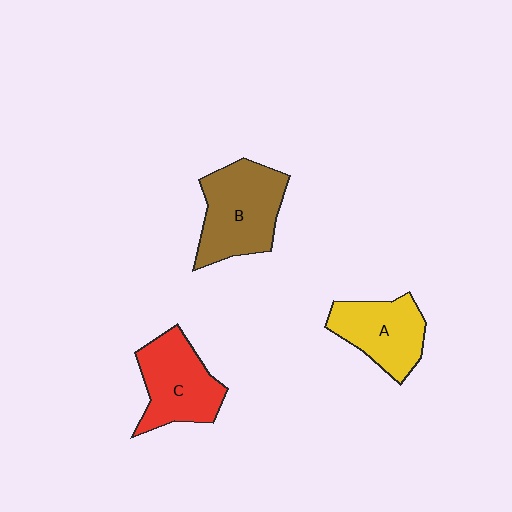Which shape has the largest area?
Shape B (brown).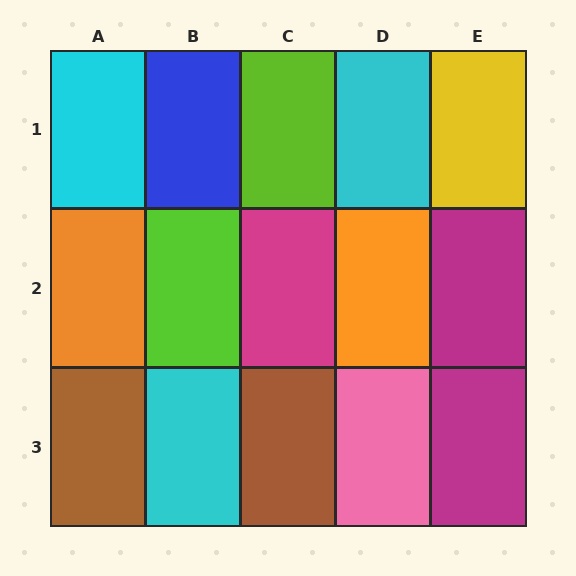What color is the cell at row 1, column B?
Blue.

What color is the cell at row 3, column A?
Brown.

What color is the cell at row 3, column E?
Magenta.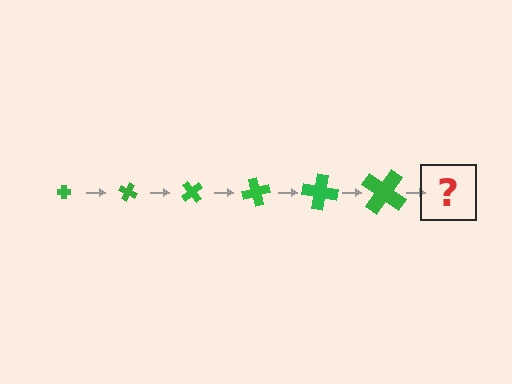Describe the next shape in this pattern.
It should be a cross, larger than the previous one and rotated 150 degrees from the start.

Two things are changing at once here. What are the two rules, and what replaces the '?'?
The two rules are that the cross grows larger each step and it rotates 25 degrees each step. The '?' should be a cross, larger than the previous one and rotated 150 degrees from the start.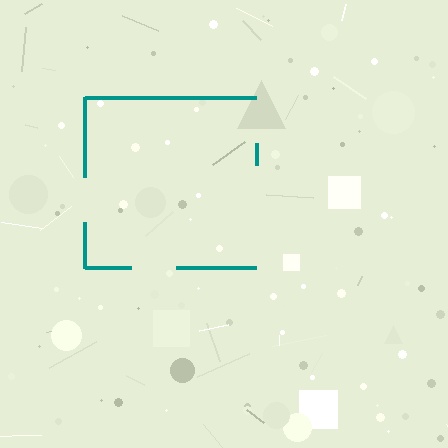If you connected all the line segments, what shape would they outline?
They would outline a square.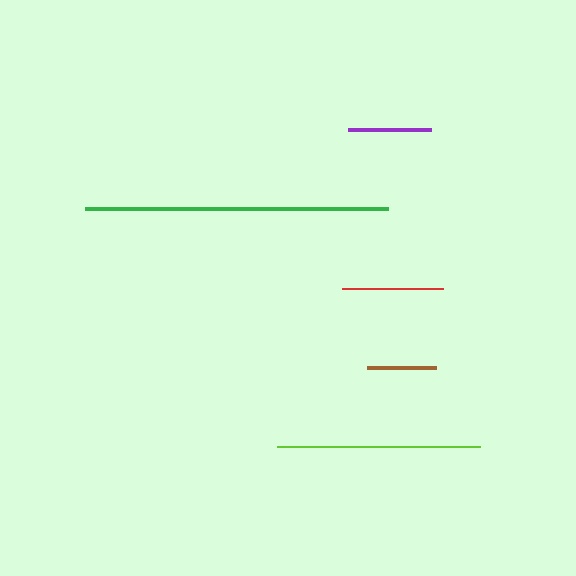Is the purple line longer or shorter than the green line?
The green line is longer than the purple line.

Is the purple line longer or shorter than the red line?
The red line is longer than the purple line.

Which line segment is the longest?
The green line is the longest at approximately 303 pixels.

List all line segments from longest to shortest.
From longest to shortest: green, lime, red, purple, brown.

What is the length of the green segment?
The green segment is approximately 303 pixels long.